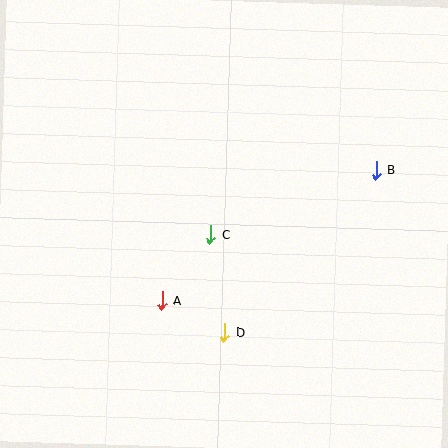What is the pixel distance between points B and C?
The distance between B and C is 178 pixels.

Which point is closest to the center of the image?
Point C at (211, 234) is closest to the center.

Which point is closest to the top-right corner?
Point B is closest to the top-right corner.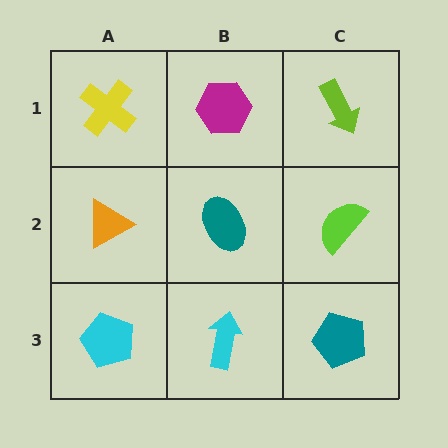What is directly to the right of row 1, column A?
A magenta hexagon.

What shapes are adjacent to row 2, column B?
A magenta hexagon (row 1, column B), a cyan arrow (row 3, column B), an orange triangle (row 2, column A), a lime semicircle (row 2, column C).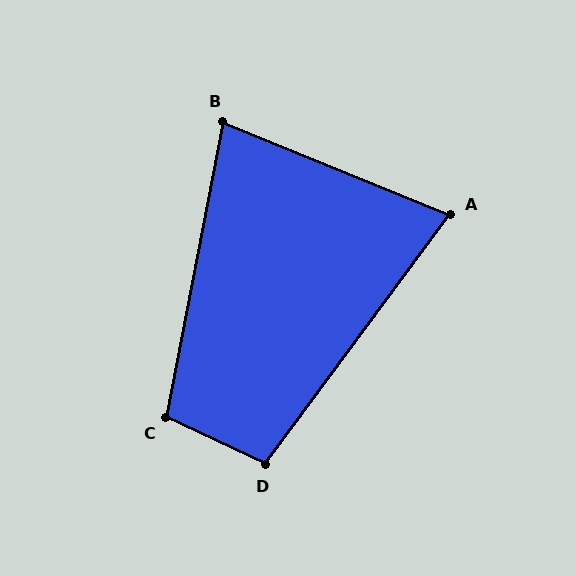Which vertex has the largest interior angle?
C, at approximately 104 degrees.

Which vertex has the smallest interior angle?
A, at approximately 76 degrees.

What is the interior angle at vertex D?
Approximately 101 degrees (obtuse).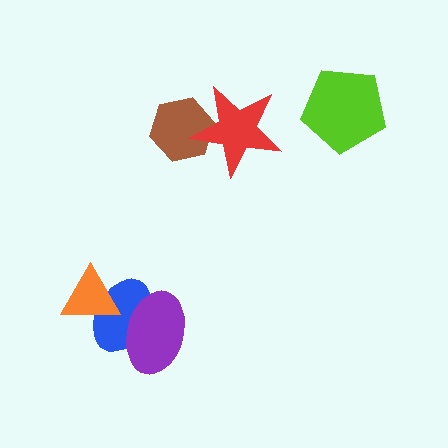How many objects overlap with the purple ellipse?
1 object overlaps with the purple ellipse.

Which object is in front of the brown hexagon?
The red star is in front of the brown hexagon.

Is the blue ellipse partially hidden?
Yes, it is partially covered by another shape.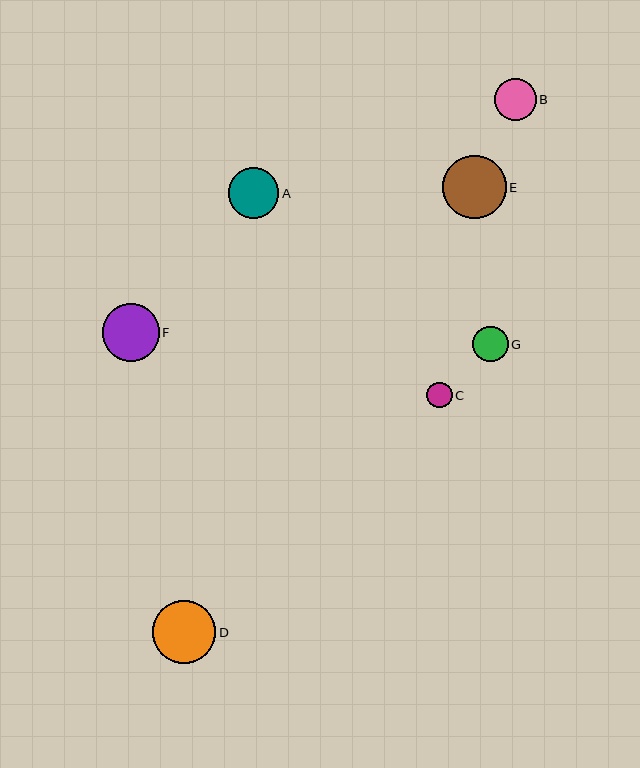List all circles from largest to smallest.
From largest to smallest: E, D, F, A, B, G, C.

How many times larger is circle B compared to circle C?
Circle B is approximately 1.7 times the size of circle C.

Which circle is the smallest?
Circle C is the smallest with a size of approximately 25 pixels.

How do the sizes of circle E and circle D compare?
Circle E and circle D are approximately the same size.